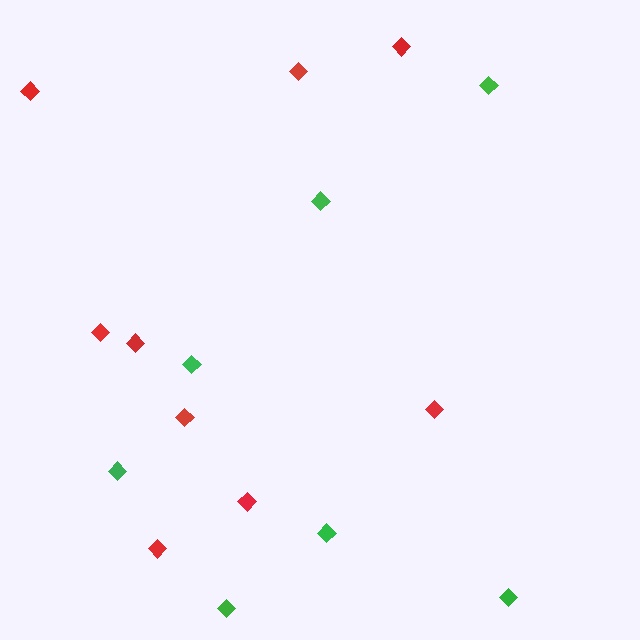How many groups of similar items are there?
There are 2 groups: one group of red diamonds (9) and one group of green diamonds (7).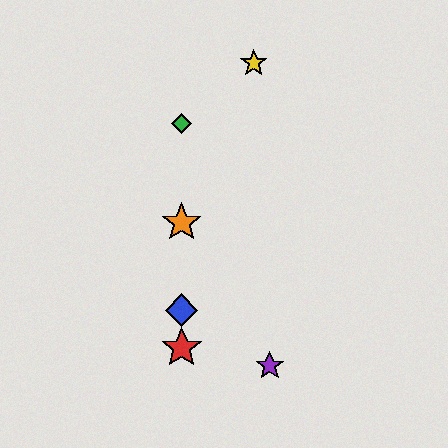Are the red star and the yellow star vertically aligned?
No, the red star is at x≈182 and the yellow star is at x≈254.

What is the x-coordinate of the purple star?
The purple star is at x≈270.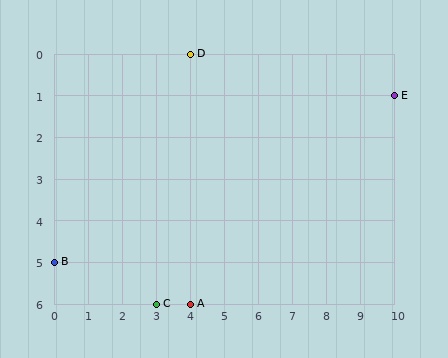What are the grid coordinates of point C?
Point C is at grid coordinates (3, 6).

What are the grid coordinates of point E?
Point E is at grid coordinates (10, 1).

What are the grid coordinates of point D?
Point D is at grid coordinates (4, 0).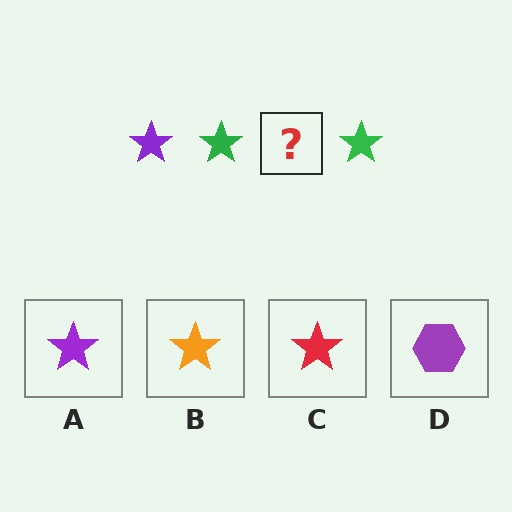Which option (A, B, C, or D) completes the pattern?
A.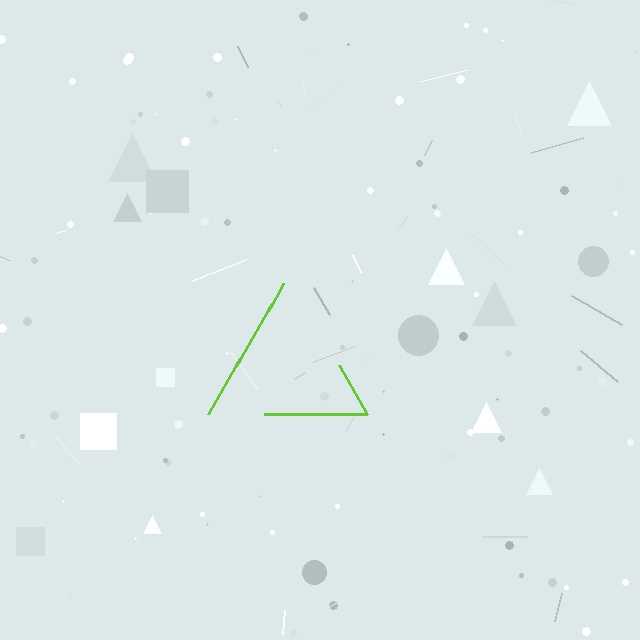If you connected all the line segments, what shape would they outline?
They would outline a triangle.